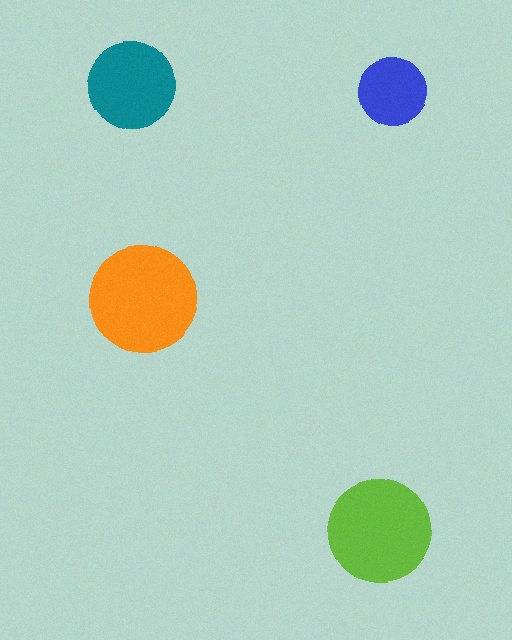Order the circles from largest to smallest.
the orange one, the lime one, the teal one, the blue one.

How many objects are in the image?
There are 4 objects in the image.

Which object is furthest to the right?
The blue circle is rightmost.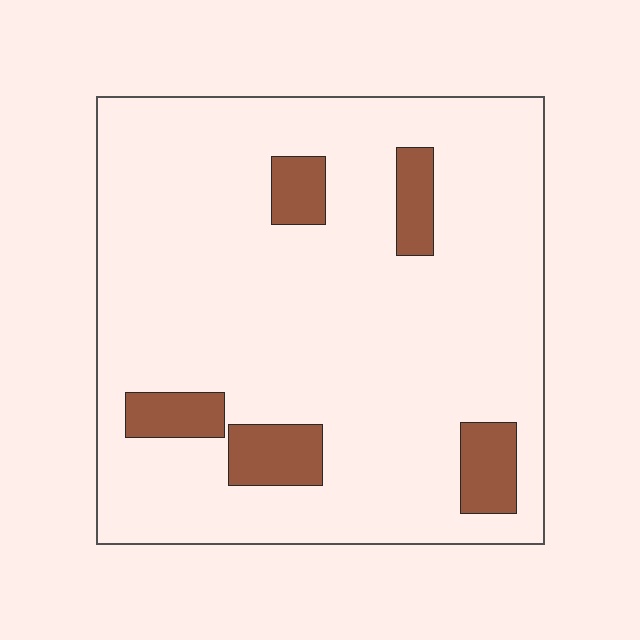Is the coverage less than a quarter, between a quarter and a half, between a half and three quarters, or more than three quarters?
Less than a quarter.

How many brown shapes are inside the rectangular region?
5.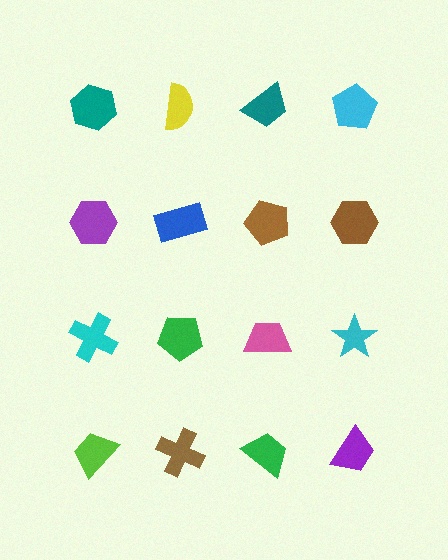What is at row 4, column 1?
A lime trapezoid.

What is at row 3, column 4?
A cyan star.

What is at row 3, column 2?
A green pentagon.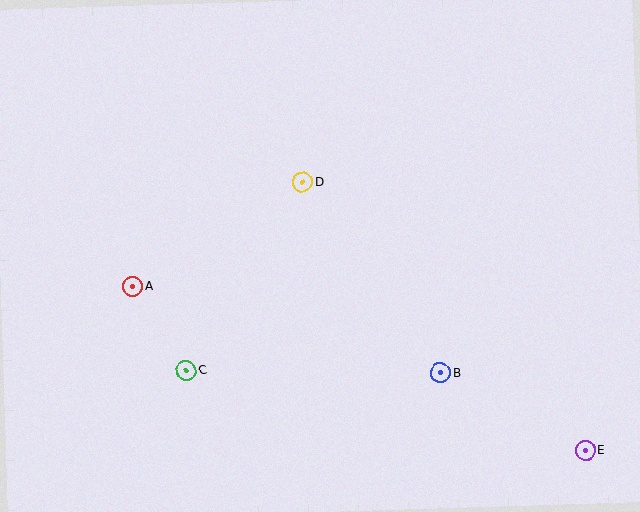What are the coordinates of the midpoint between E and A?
The midpoint between E and A is at (359, 368).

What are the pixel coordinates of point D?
Point D is at (302, 182).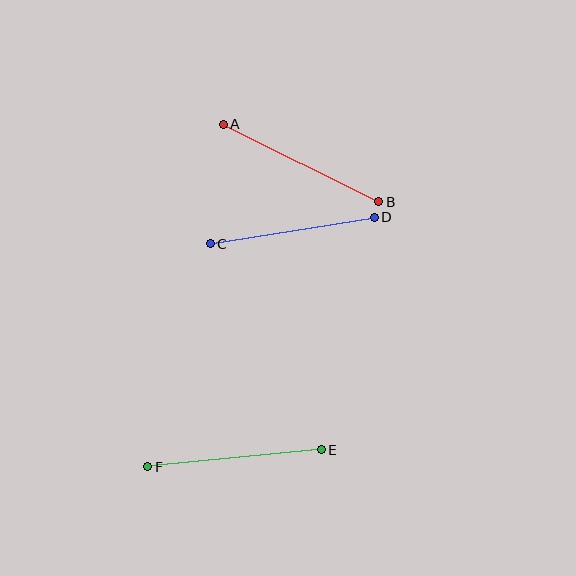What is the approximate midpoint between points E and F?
The midpoint is at approximately (235, 458) pixels.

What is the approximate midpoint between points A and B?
The midpoint is at approximately (301, 163) pixels.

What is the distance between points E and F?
The distance is approximately 174 pixels.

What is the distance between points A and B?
The distance is approximately 174 pixels.